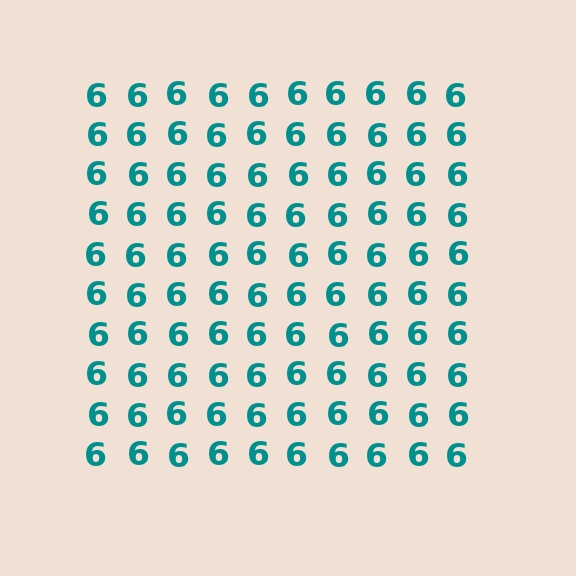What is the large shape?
The large shape is a square.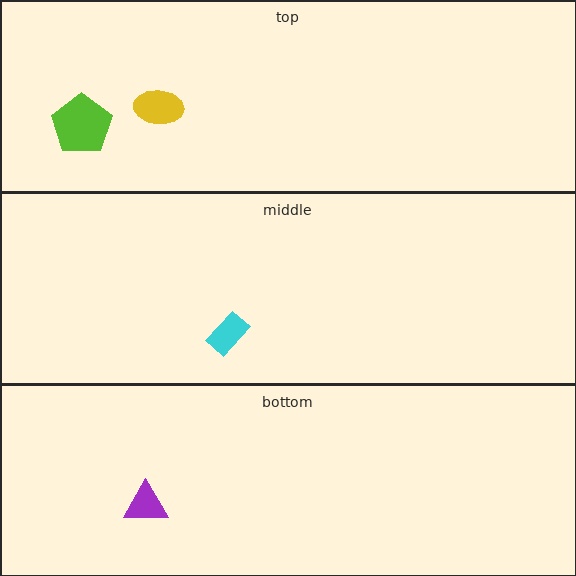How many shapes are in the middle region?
1.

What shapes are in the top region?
The lime pentagon, the yellow ellipse.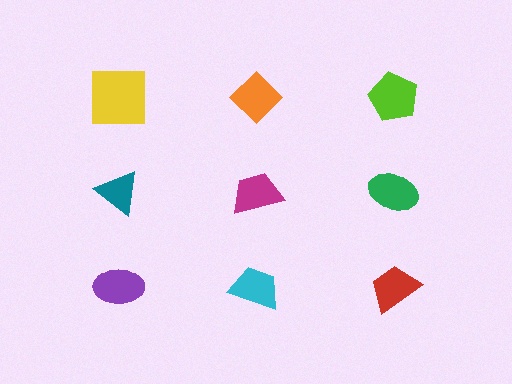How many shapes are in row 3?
3 shapes.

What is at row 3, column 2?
A cyan trapezoid.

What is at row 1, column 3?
A lime pentagon.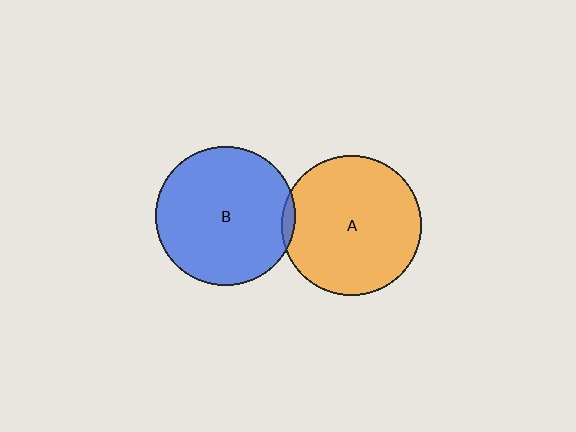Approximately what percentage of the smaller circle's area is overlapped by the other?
Approximately 5%.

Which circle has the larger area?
Circle B (blue).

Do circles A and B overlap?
Yes.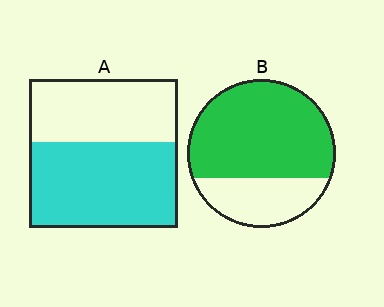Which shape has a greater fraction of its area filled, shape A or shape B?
Shape B.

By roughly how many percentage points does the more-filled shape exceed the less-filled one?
By roughly 15 percentage points (B over A).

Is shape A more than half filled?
Yes.